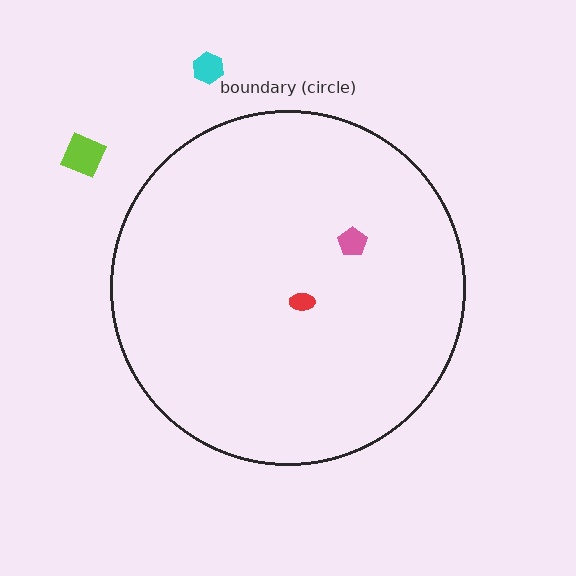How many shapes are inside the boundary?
2 inside, 2 outside.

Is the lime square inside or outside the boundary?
Outside.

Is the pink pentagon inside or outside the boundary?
Inside.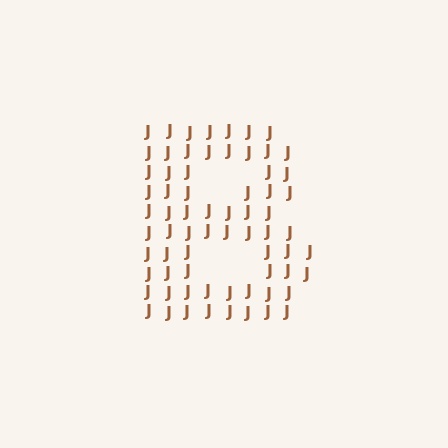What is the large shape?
The large shape is the letter B.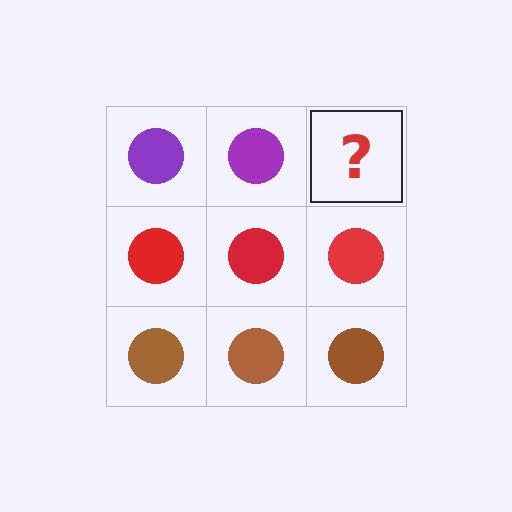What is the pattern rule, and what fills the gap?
The rule is that each row has a consistent color. The gap should be filled with a purple circle.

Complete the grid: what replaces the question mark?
The question mark should be replaced with a purple circle.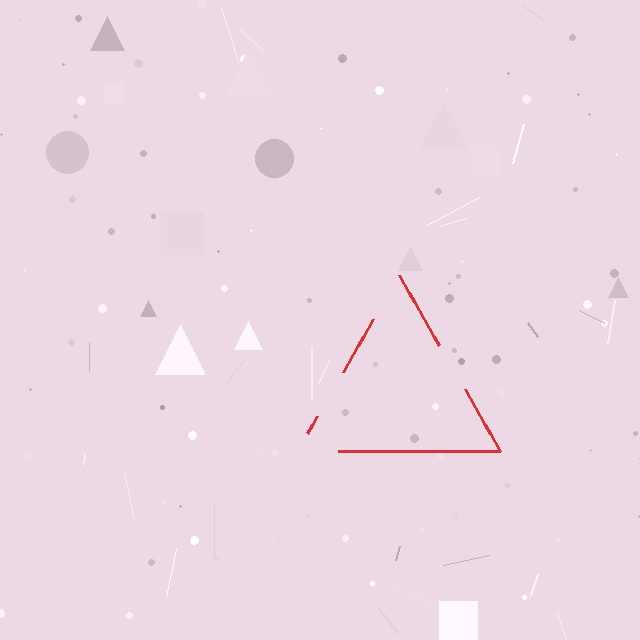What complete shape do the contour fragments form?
The contour fragments form a triangle.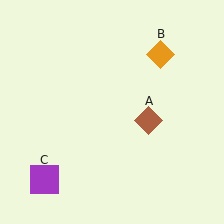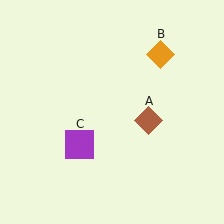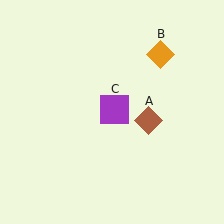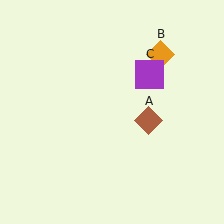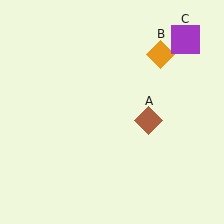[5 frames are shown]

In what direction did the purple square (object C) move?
The purple square (object C) moved up and to the right.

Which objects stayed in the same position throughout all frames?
Brown diamond (object A) and orange diamond (object B) remained stationary.